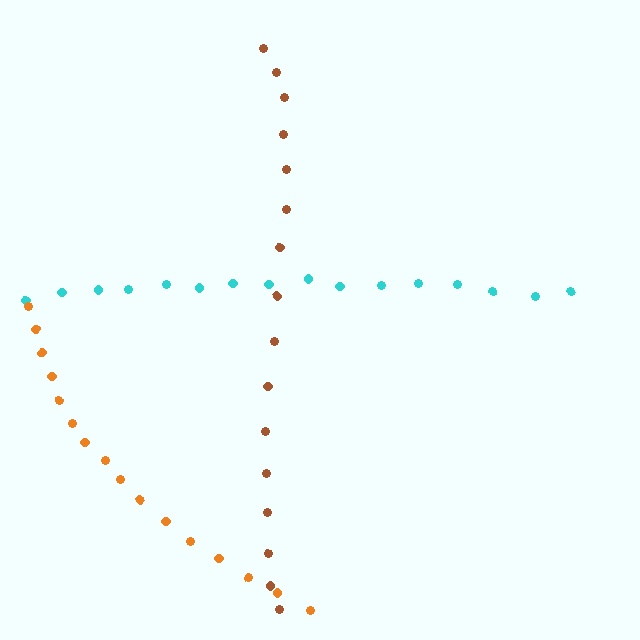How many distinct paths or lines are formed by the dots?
There are 3 distinct paths.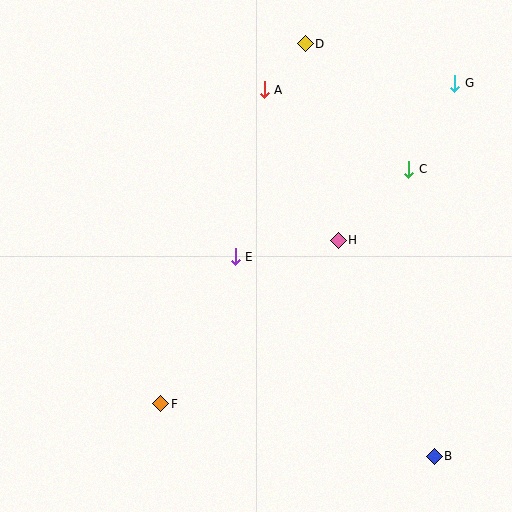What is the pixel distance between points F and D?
The distance between F and D is 388 pixels.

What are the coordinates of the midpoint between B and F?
The midpoint between B and F is at (297, 430).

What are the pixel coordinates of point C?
Point C is at (409, 169).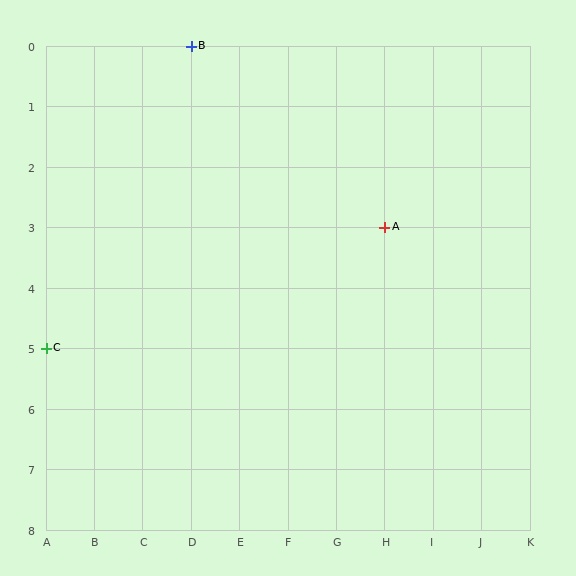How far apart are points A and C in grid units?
Points A and C are 7 columns and 2 rows apart (about 7.3 grid units diagonally).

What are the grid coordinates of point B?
Point B is at grid coordinates (D, 0).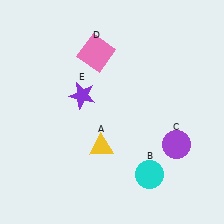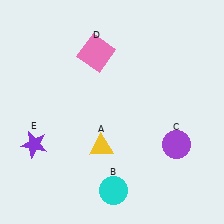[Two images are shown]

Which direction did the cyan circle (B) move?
The cyan circle (B) moved left.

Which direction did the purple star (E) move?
The purple star (E) moved down.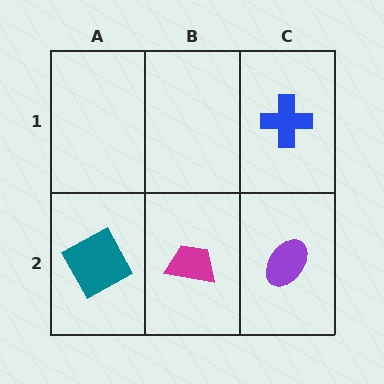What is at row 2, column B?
A magenta trapezoid.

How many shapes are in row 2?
3 shapes.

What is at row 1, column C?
A blue cross.